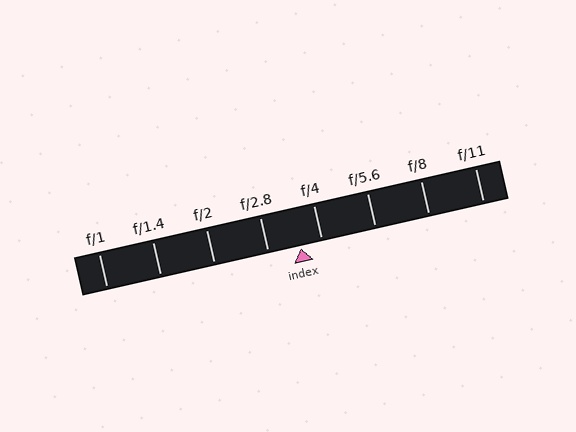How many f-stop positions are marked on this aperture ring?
There are 8 f-stop positions marked.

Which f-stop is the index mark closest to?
The index mark is closest to f/4.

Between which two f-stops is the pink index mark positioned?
The index mark is between f/2.8 and f/4.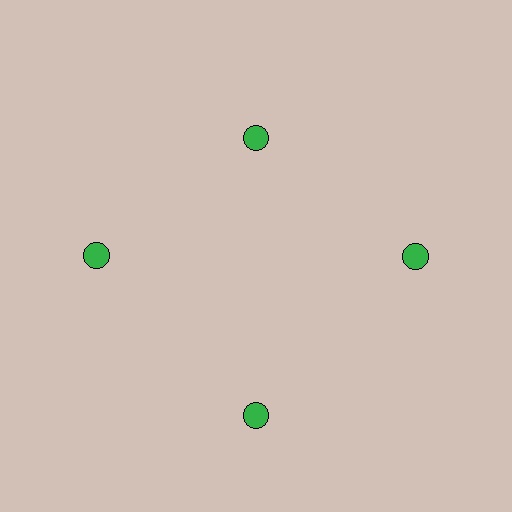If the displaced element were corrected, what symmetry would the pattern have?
It would have 4-fold rotational symmetry — the pattern would map onto itself every 90 degrees.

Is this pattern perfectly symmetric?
No. The 4 green circles are arranged in a ring, but one element near the 12 o'clock position is pulled inward toward the center, breaking the 4-fold rotational symmetry.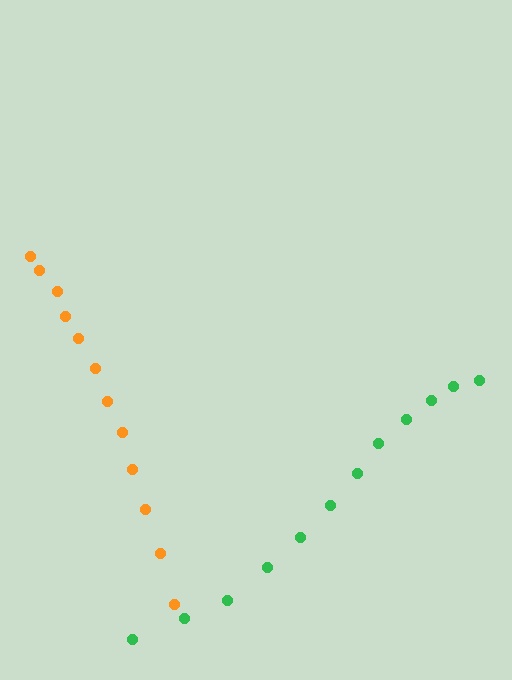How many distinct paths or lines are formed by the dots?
There are 2 distinct paths.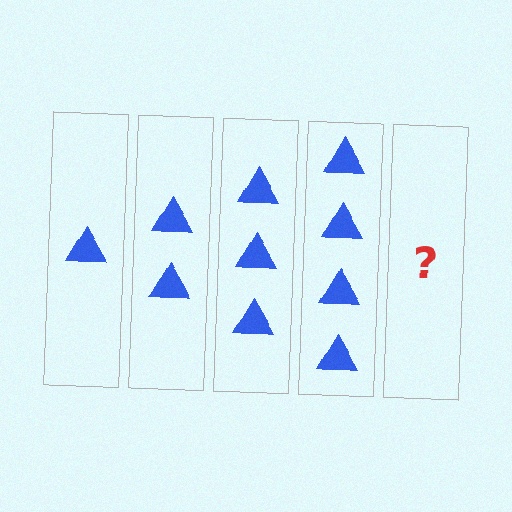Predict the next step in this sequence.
The next step is 5 triangles.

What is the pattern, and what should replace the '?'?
The pattern is that each step adds one more triangle. The '?' should be 5 triangles.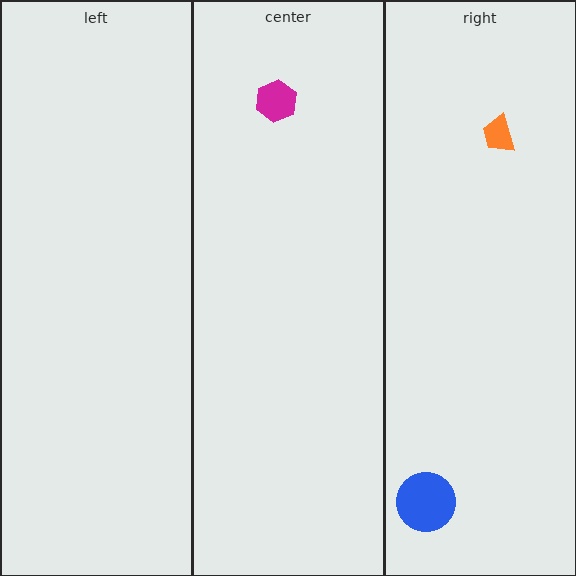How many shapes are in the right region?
2.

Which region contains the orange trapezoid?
The right region.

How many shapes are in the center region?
1.